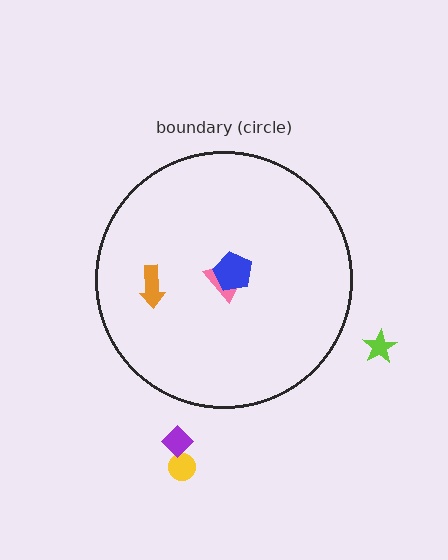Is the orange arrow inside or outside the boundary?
Inside.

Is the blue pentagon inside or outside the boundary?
Inside.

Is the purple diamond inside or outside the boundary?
Outside.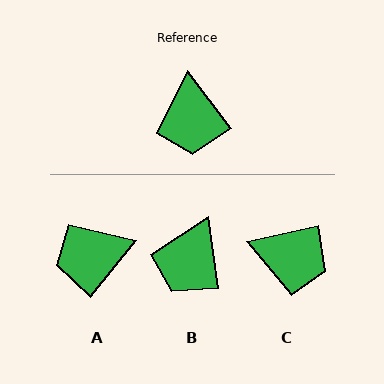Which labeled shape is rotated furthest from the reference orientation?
A, about 77 degrees away.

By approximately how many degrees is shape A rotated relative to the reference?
Approximately 77 degrees clockwise.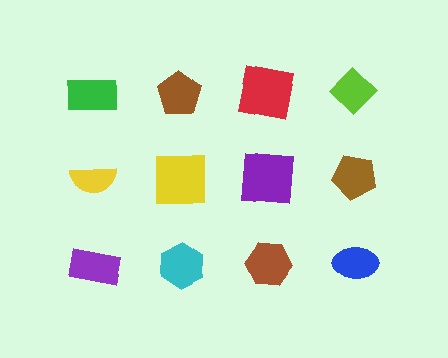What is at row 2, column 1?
A yellow semicircle.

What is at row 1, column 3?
A red square.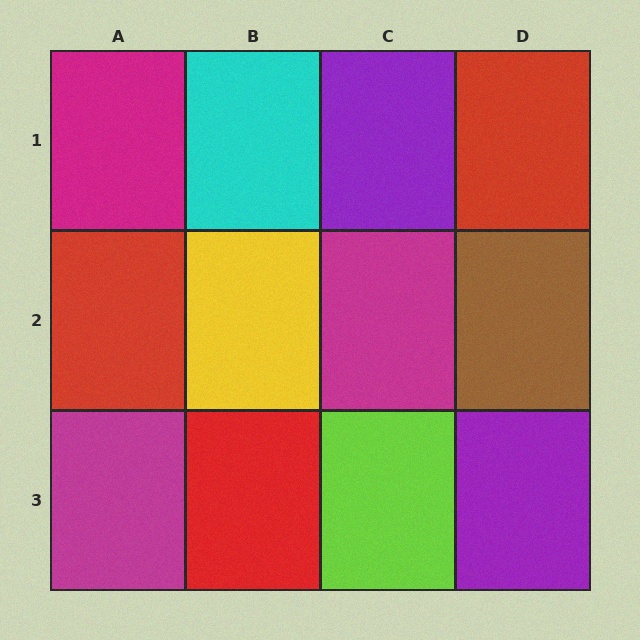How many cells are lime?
1 cell is lime.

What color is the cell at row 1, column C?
Purple.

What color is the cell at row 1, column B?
Cyan.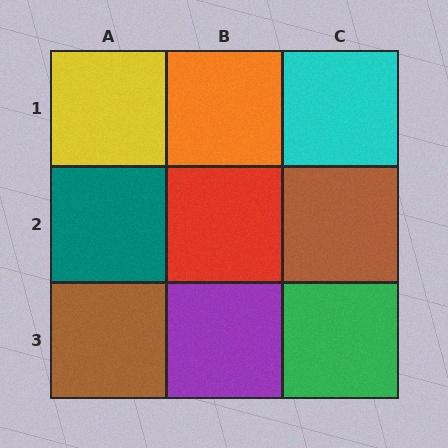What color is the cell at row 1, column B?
Orange.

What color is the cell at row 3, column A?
Brown.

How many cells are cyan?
1 cell is cyan.